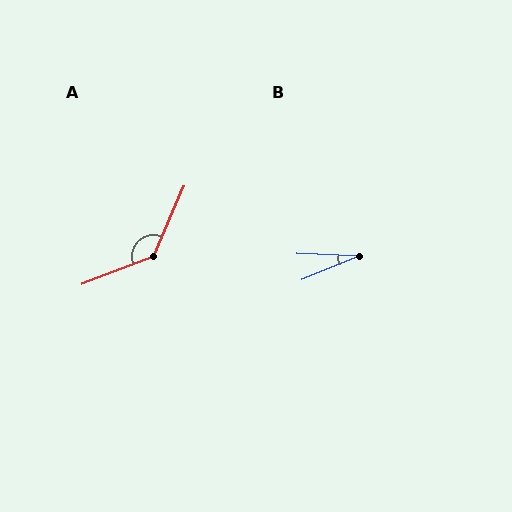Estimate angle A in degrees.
Approximately 135 degrees.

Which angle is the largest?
A, at approximately 135 degrees.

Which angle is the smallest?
B, at approximately 25 degrees.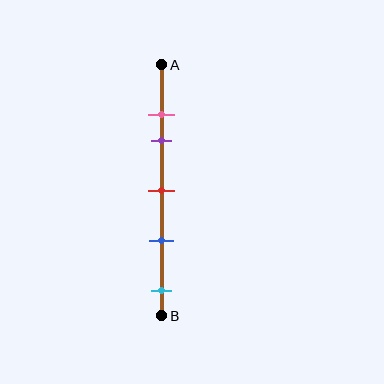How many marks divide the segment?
There are 5 marks dividing the segment.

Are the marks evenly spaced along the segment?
No, the marks are not evenly spaced.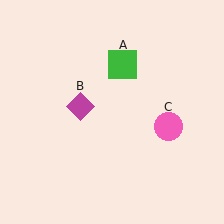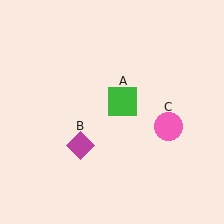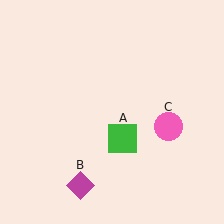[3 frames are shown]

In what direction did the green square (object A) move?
The green square (object A) moved down.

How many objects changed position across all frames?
2 objects changed position: green square (object A), magenta diamond (object B).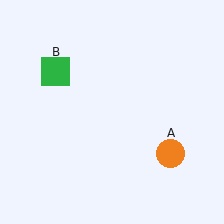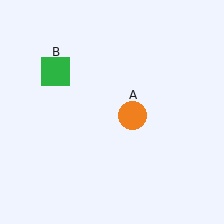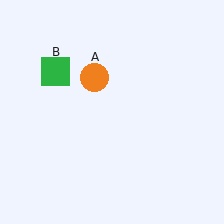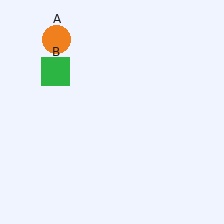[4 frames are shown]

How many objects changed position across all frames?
1 object changed position: orange circle (object A).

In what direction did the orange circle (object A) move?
The orange circle (object A) moved up and to the left.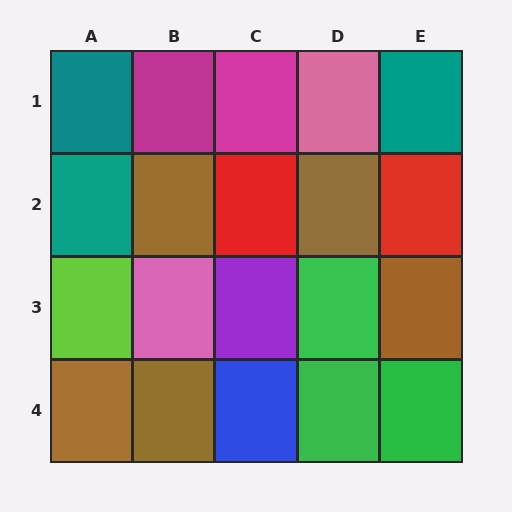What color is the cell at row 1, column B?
Magenta.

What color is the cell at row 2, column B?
Brown.